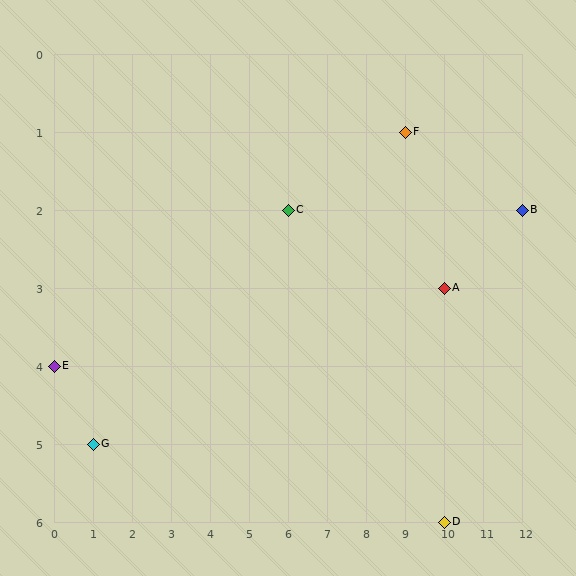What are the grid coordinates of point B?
Point B is at grid coordinates (12, 2).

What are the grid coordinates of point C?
Point C is at grid coordinates (6, 2).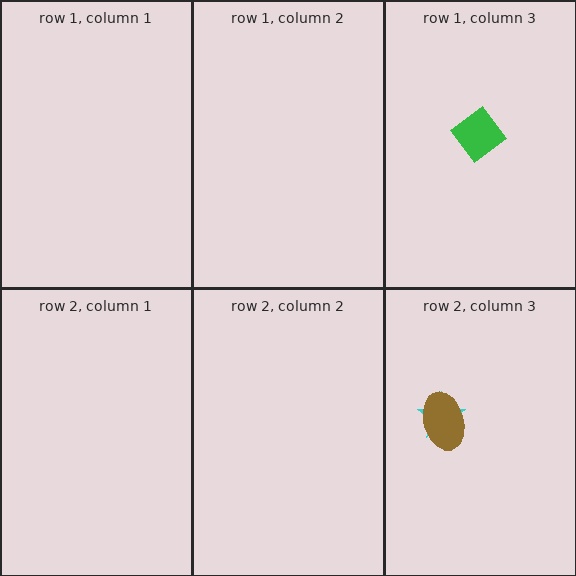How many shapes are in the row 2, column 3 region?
2.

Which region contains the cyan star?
The row 2, column 3 region.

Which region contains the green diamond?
The row 1, column 3 region.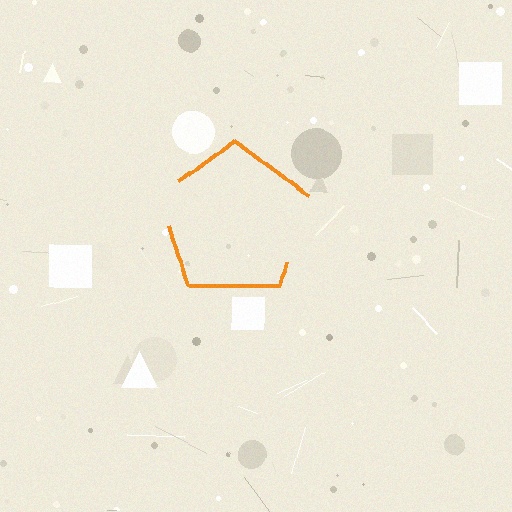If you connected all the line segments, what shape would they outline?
They would outline a pentagon.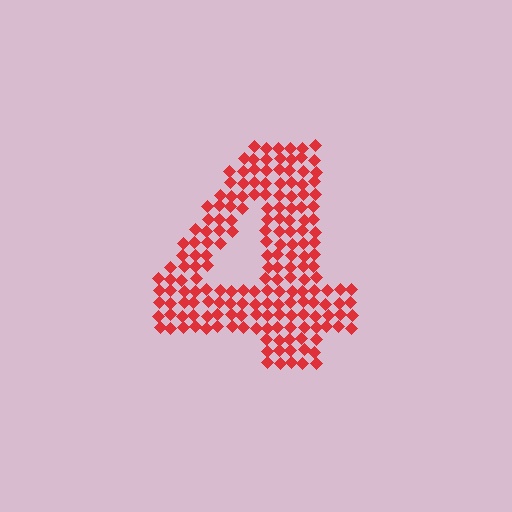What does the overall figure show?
The overall figure shows the digit 4.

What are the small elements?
The small elements are diamonds.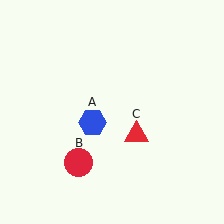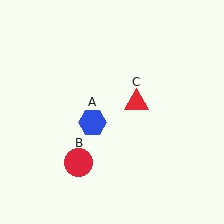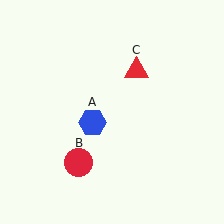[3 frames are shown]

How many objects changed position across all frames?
1 object changed position: red triangle (object C).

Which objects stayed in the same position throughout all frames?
Blue hexagon (object A) and red circle (object B) remained stationary.